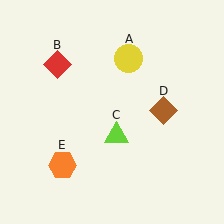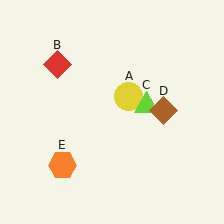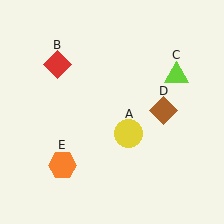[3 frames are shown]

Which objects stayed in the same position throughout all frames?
Red diamond (object B) and brown diamond (object D) and orange hexagon (object E) remained stationary.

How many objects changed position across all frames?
2 objects changed position: yellow circle (object A), lime triangle (object C).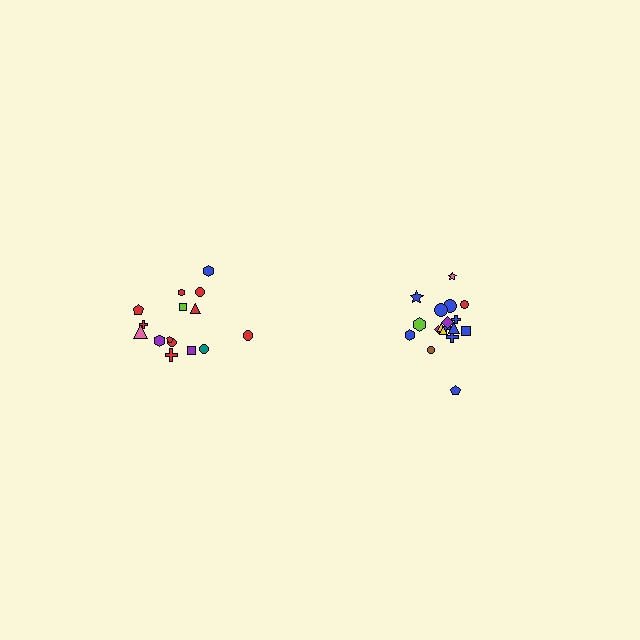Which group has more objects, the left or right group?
The right group.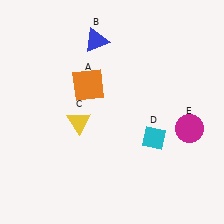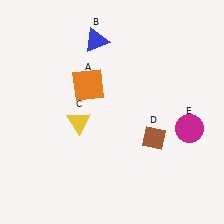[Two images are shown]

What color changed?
The diamond (D) changed from cyan in Image 1 to brown in Image 2.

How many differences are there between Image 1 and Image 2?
There is 1 difference between the two images.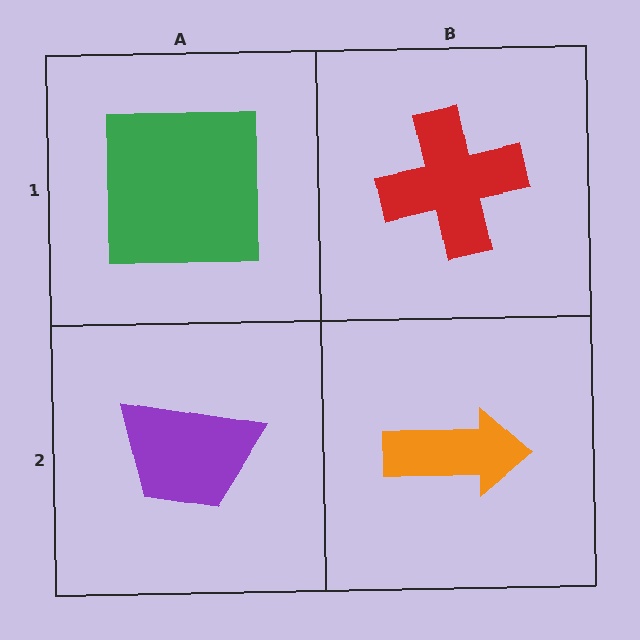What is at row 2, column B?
An orange arrow.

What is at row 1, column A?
A green square.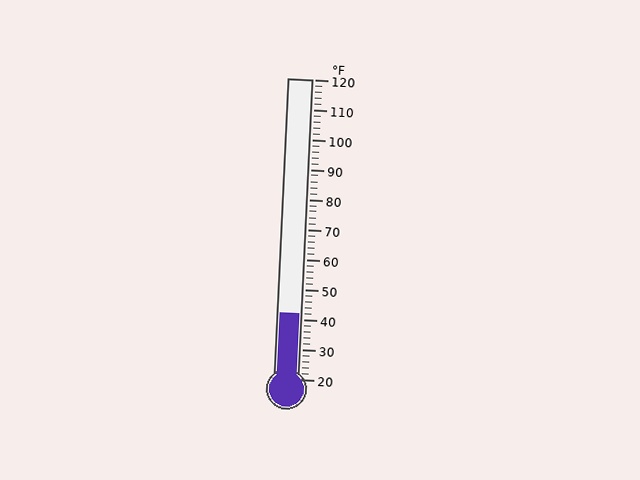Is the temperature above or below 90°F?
The temperature is below 90°F.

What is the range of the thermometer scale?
The thermometer scale ranges from 20°F to 120°F.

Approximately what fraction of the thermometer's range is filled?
The thermometer is filled to approximately 20% of its range.